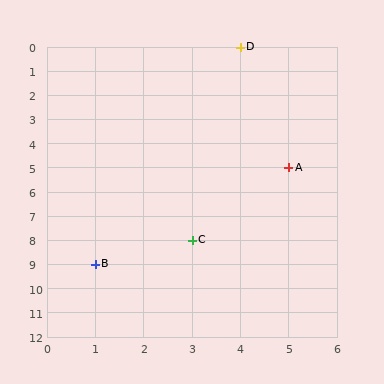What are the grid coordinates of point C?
Point C is at grid coordinates (3, 8).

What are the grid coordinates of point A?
Point A is at grid coordinates (5, 5).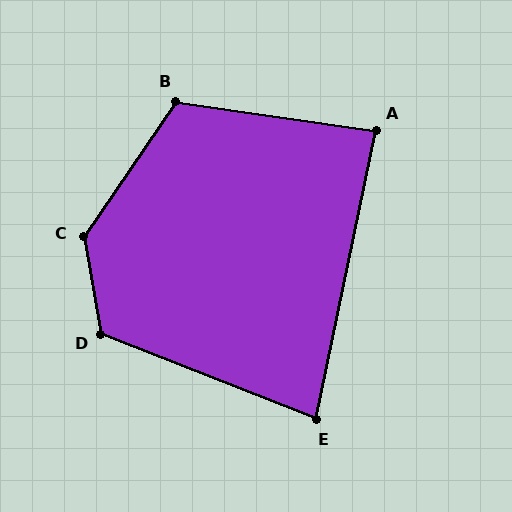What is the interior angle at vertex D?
Approximately 122 degrees (obtuse).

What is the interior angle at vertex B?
Approximately 116 degrees (obtuse).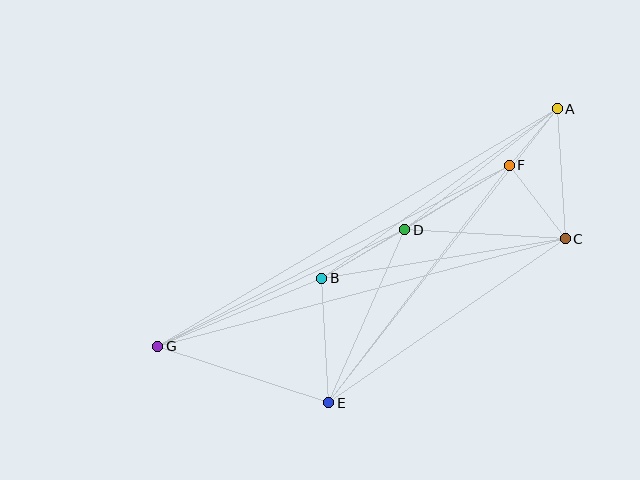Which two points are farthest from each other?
Points A and G are farthest from each other.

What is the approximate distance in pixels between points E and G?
The distance between E and G is approximately 180 pixels.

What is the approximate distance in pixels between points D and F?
The distance between D and F is approximately 123 pixels.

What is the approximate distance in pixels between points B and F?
The distance between B and F is approximately 219 pixels.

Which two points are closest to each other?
Points A and F are closest to each other.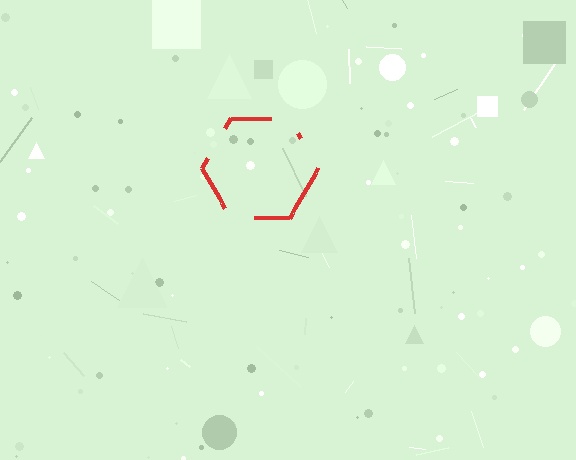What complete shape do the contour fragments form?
The contour fragments form a hexagon.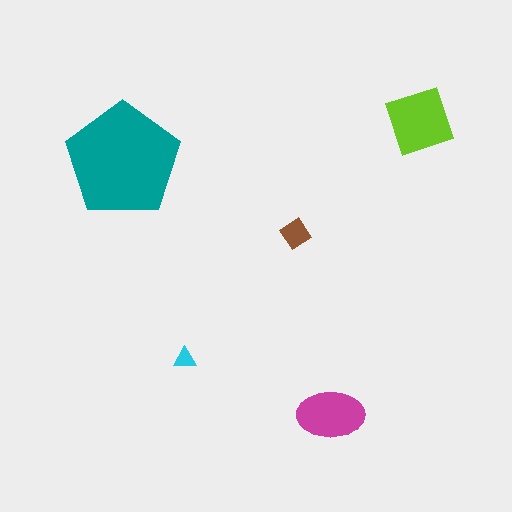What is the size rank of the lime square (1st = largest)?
2nd.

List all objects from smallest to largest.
The cyan triangle, the brown diamond, the magenta ellipse, the lime square, the teal pentagon.